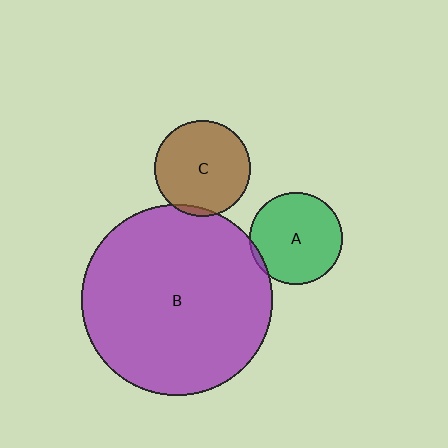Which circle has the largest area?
Circle B (purple).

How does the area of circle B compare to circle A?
Approximately 4.3 times.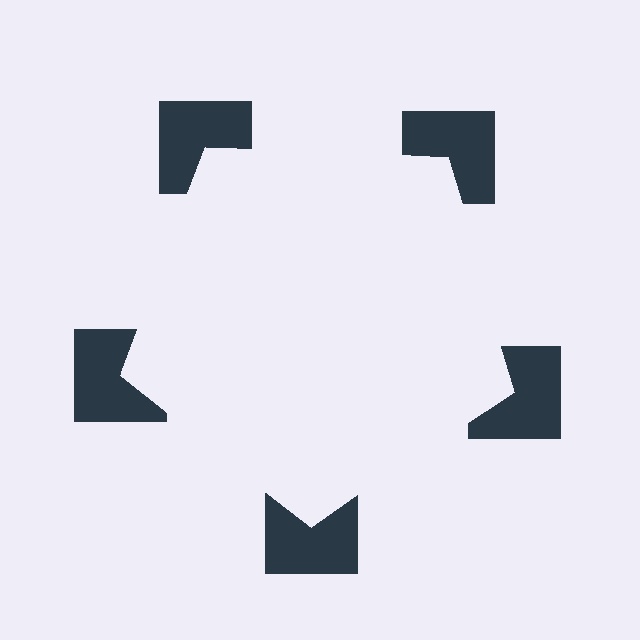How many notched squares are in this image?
There are 5 — one at each vertex of the illusory pentagon.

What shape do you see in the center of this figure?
An illusory pentagon — its edges are inferred from the aligned wedge cuts in the notched squares, not physically drawn.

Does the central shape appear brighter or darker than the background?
It typically appears slightly brighter than the background, even though no actual brightness change is drawn.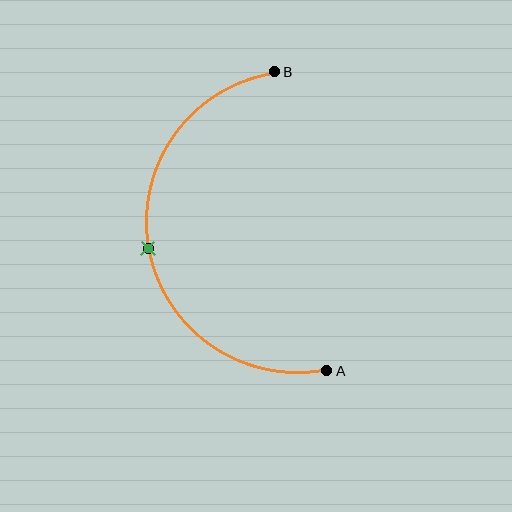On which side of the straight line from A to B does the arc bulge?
The arc bulges to the left of the straight line connecting A and B.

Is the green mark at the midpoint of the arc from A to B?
Yes. The green mark lies on the arc at equal arc-length from both A and B — it is the arc midpoint.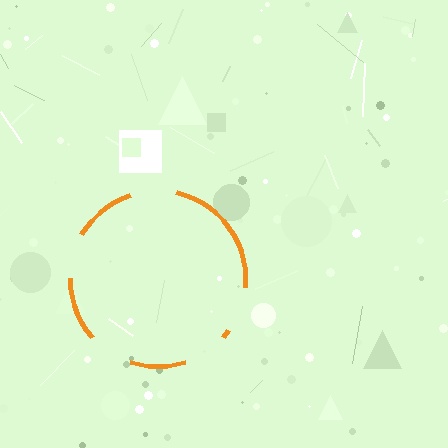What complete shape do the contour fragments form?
The contour fragments form a circle.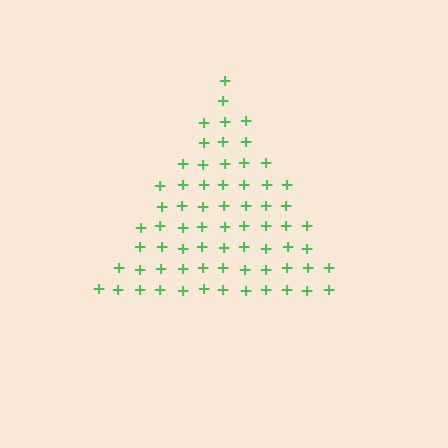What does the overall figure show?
The overall figure shows a triangle.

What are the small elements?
The small elements are plus signs.